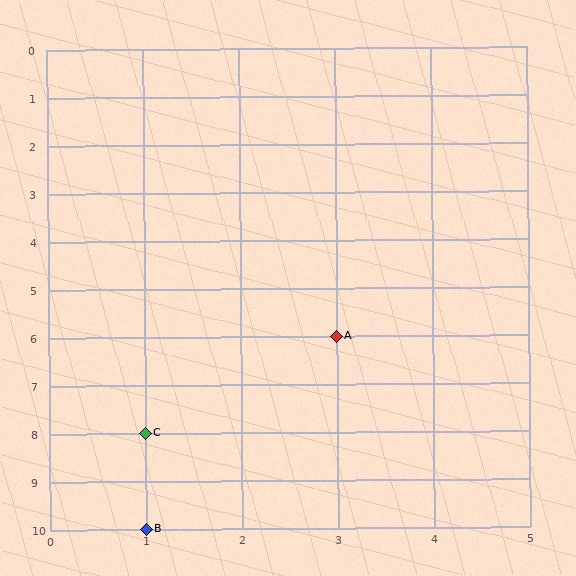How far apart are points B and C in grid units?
Points B and C are 2 rows apart.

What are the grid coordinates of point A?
Point A is at grid coordinates (3, 6).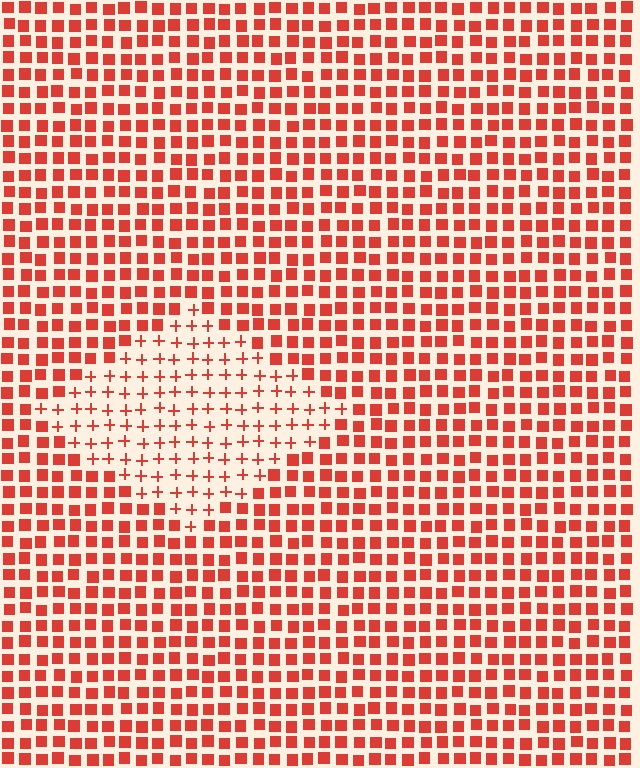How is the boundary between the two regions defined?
The boundary is defined by a change in element shape: plus signs inside vs. squares outside. All elements share the same color and spacing.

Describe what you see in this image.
The image is filled with small red elements arranged in a uniform grid. A diamond-shaped region contains plus signs, while the surrounding area contains squares. The boundary is defined purely by the change in element shape.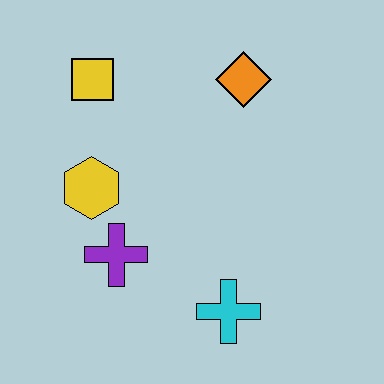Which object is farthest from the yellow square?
The cyan cross is farthest from the yellow square.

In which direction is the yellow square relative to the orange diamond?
The yellow square is to the left of the orange diamond.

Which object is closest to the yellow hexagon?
The purple cross is closest to the yellow hexagon.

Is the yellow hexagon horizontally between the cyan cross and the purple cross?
No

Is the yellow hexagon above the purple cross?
Yes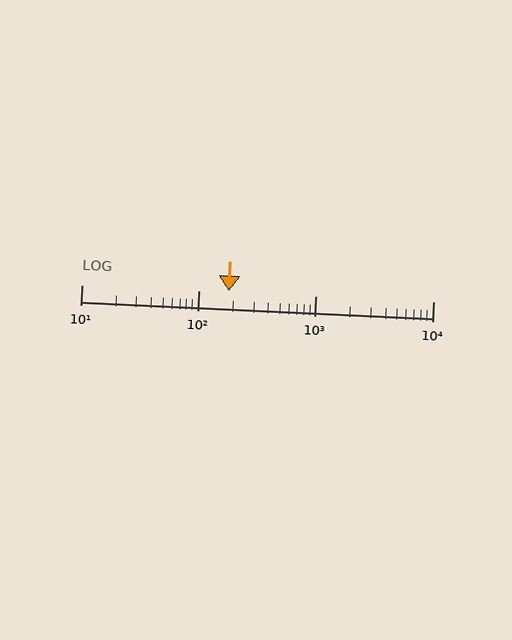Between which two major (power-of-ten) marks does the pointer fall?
The pointer is between 100 and 1000.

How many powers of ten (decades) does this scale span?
The scale spans 3 decades, from 10 to 10000.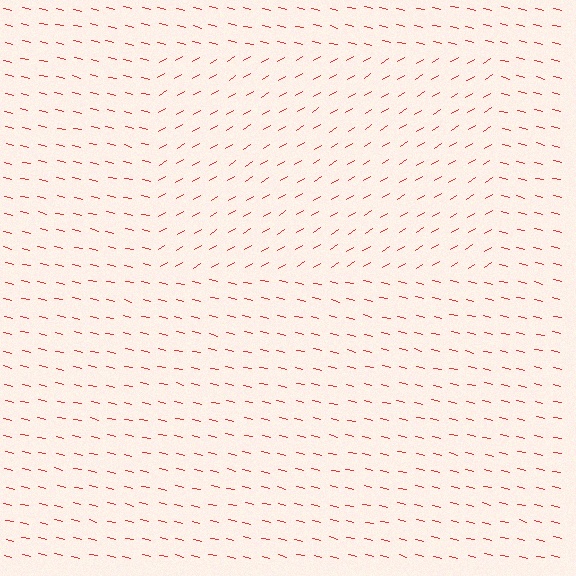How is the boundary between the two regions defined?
The boundary is defined purely by a change in line orientation (approximately 45 degrees difference). All lines are the same color and thickness.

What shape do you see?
I see a rectangle.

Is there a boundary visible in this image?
Yes, there is a texture boundary formed by a change in line orientation.